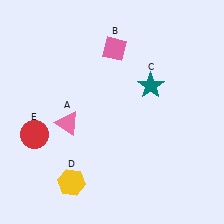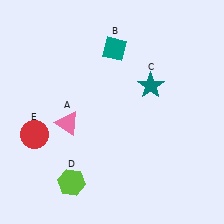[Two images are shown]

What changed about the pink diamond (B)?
In Image 1, B is pink. In Image 2, it changed to teal.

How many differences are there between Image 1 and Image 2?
There are 2 differences between the two images.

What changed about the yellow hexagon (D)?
In Image 1, D is yellow. In Image 2, it changed to lime.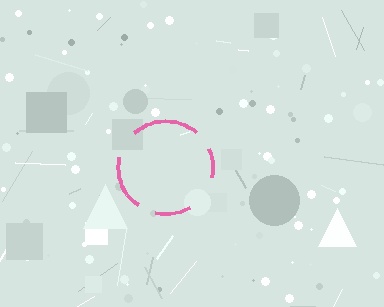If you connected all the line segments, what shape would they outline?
They would outline a circle.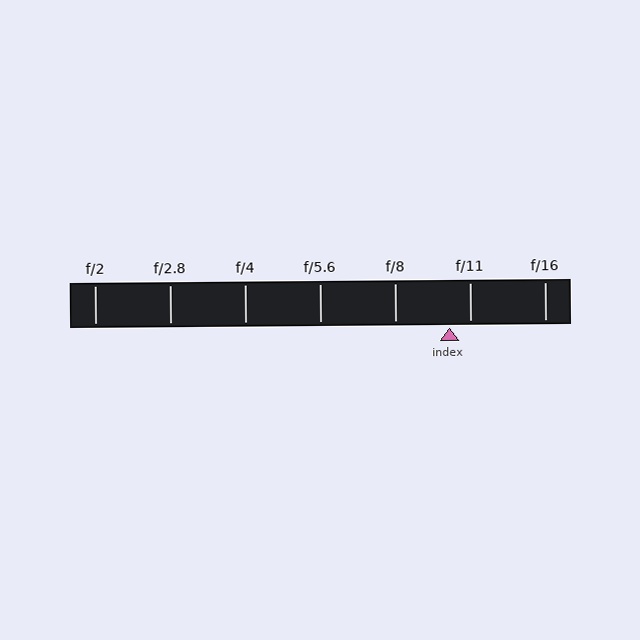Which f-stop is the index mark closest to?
The index mark is closest to f/11.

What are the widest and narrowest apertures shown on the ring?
The widest aperture shown is f/2 and the narrowest is f/16.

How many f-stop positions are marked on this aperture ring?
There are 7 f-stop positions marked.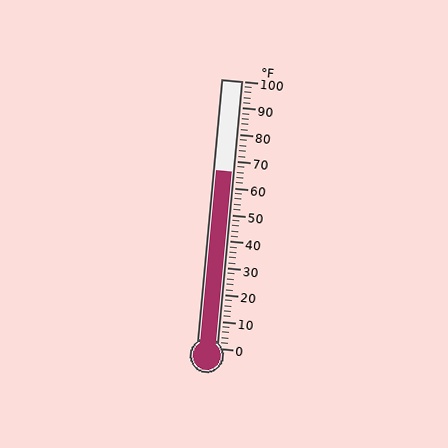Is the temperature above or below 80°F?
The temperature is below 80°F.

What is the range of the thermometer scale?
The thermometer scale ranges from 0°F to 100°F.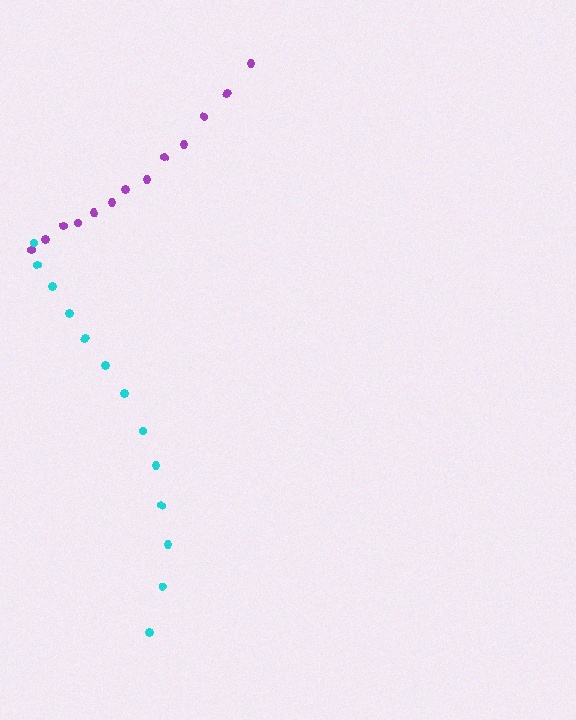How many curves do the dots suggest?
There are 2 distinct paths.